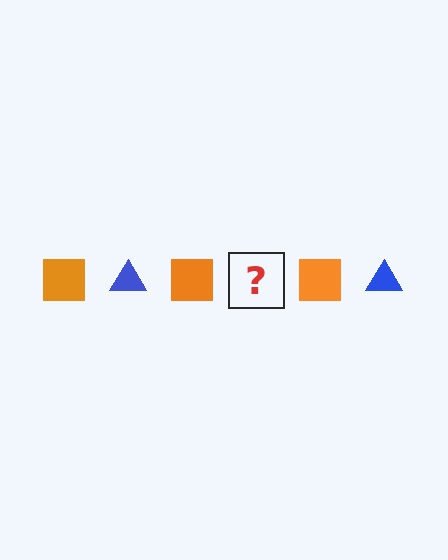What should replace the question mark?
The question mark should be replaced with a blue triangle.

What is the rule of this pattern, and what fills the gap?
The rule is that the pattern alternates between orange square and blue triangle. The gap should be filled with a blue triangle.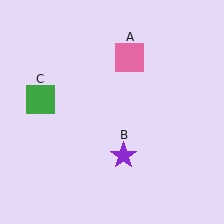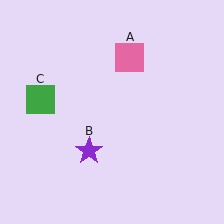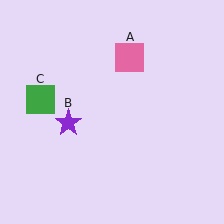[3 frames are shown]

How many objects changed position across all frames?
1 object changed position: purple star (object B).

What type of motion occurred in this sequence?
The purple star (object B) rotated clockwise around the center of the scene.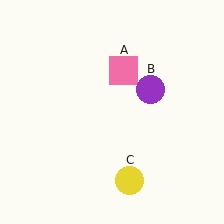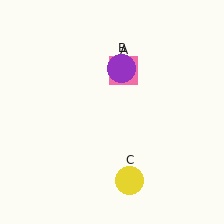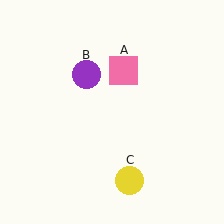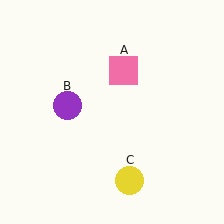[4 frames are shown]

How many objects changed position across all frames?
1 object changed position: purple circle (object B).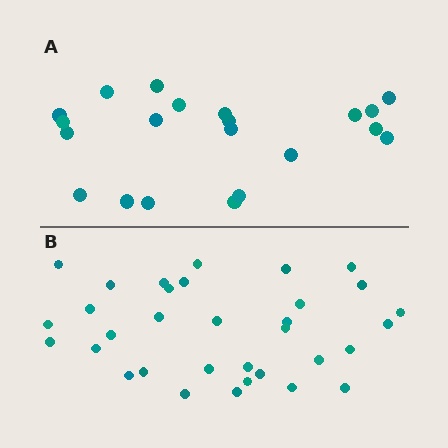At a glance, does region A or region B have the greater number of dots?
Region B (the bottom region) has more dots.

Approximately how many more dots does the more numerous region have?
Region B has roughly 12 or so more dots than region A.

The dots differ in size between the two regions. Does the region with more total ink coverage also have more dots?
No. Region A has more total ink coverage because its dots are larger, but region B actually contains more individual dots. Total area can be misleading — the number of items is what matters here.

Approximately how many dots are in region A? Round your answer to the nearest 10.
About 20 dots. (The exact count is 21, which rounds to 20.)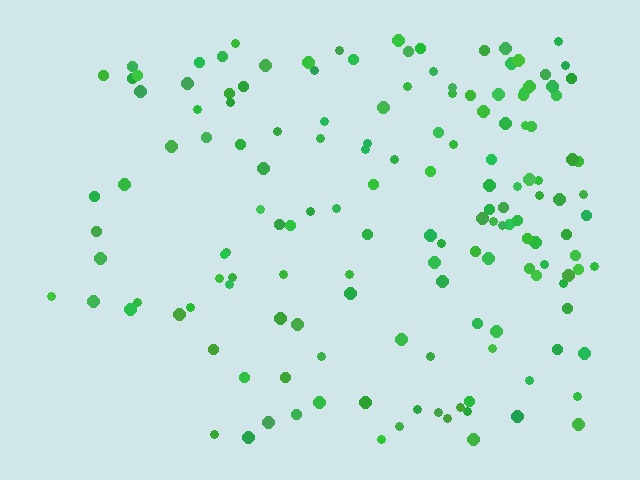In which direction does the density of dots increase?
From left to right, with the right side densest.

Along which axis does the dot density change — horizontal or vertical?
Horizontal.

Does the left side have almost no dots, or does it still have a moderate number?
Still a moderate number, just noticeably fewer than the right.